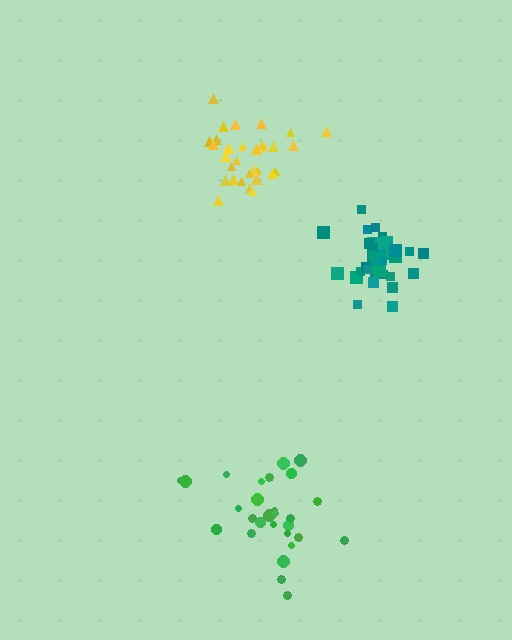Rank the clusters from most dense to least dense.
teal, yellow, green.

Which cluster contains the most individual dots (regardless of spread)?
Teal (35).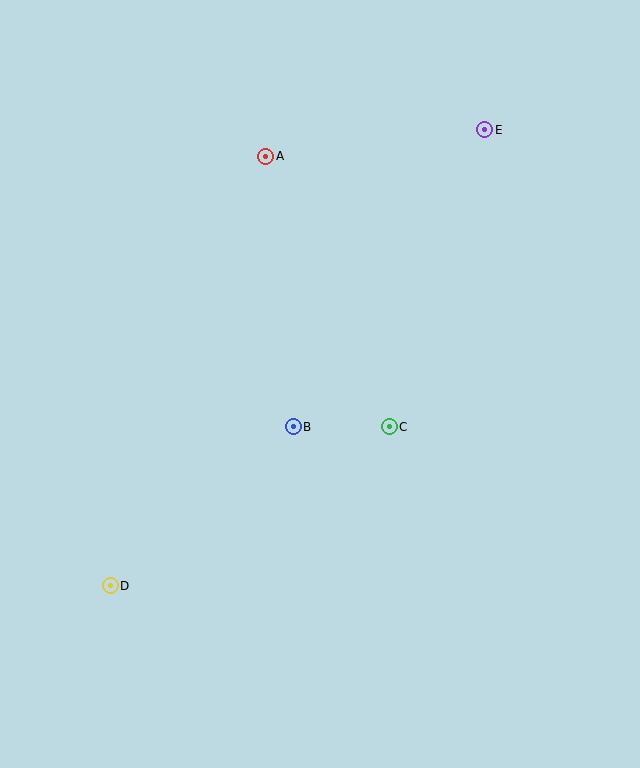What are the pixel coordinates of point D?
Point D is at (110, 586).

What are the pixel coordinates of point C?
Point C is at (389, 427).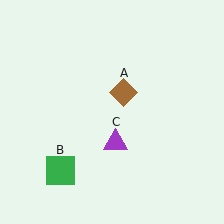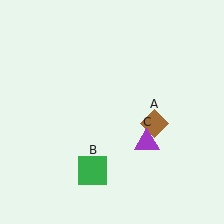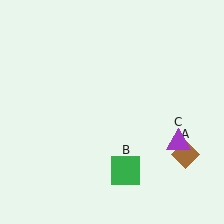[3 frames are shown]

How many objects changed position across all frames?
3 objects changed position: brown diamond (object A), green square (object B), purple triangle (object C).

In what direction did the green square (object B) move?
The green square (object B) moved right.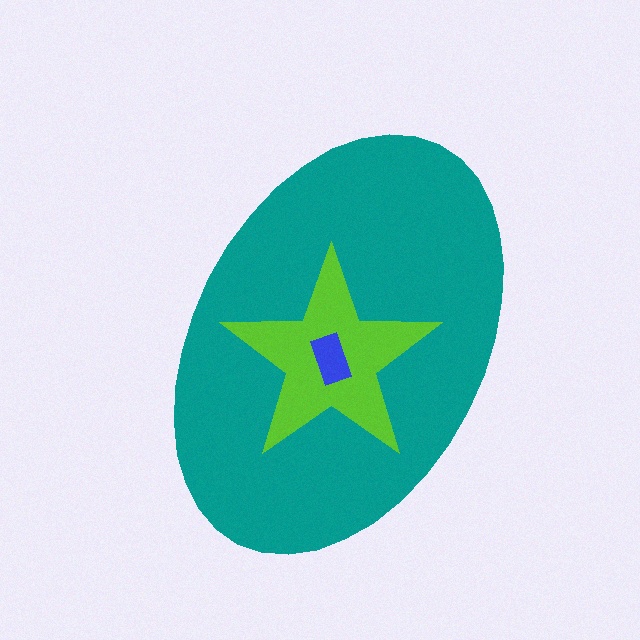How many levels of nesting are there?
3.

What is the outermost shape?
The teal ellipse.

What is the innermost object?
The blue rectangle.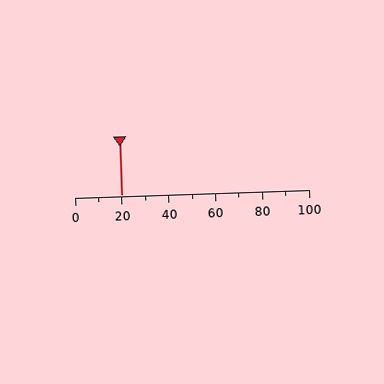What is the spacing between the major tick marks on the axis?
The major ticks are spaced 20 apart.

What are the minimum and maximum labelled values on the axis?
The axis runs from 0 to 100.